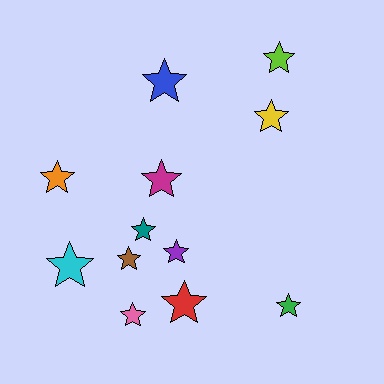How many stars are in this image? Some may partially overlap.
There are 12 stars.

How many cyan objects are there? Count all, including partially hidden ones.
There is 1 cyan object.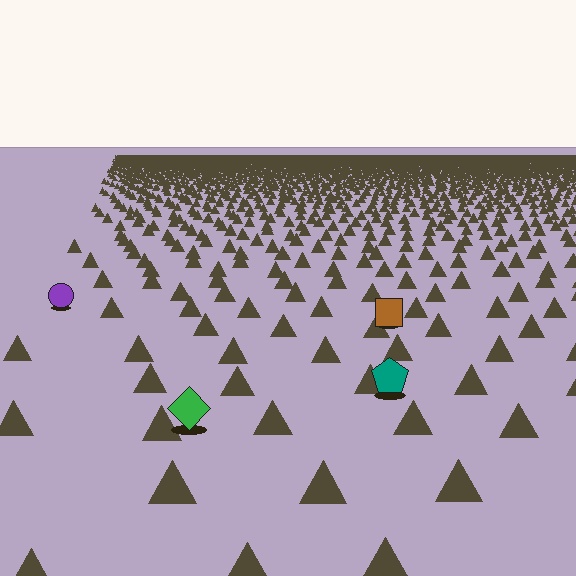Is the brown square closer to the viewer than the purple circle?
Yes. The brown square is closer — you can tell from the texture gradient: the ground texture is coarser near it.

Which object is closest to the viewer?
The green diamond is closest. The texture marks near it are larger and more spread out.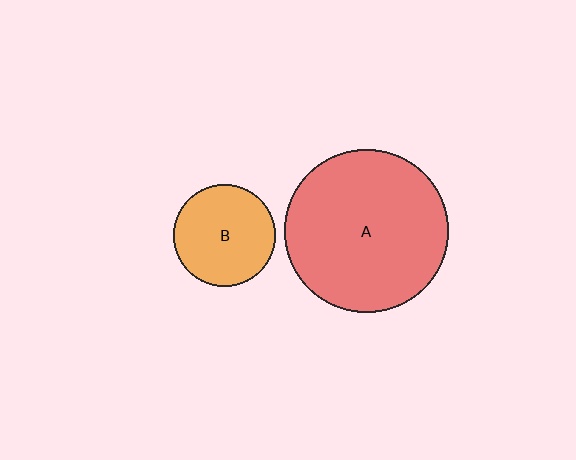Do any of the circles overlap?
No, none of the circles overlap.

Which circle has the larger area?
Circle A (red).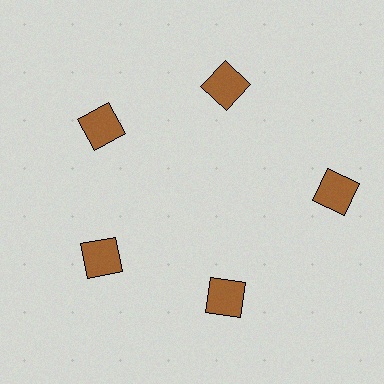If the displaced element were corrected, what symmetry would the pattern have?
It would have 5-fold rotational symmetry — the pattern would map onto itself every 72 degrees.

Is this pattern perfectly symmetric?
No. The 5 brown squares are arranged in a ring, but one element near the 3 o'clock position is pushed outward from the center, breaking the 5-fold rotational symmetry.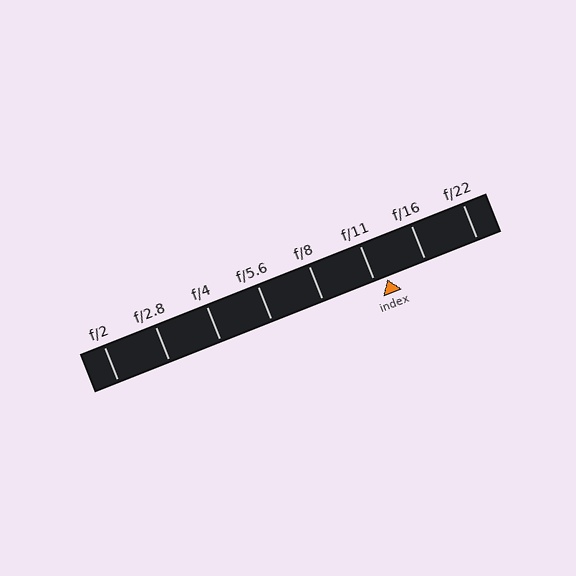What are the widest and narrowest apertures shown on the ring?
The widest aperture shown is f/2 and the narrowest is f/22.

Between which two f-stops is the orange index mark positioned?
The index mark is between f/11 and f/16.